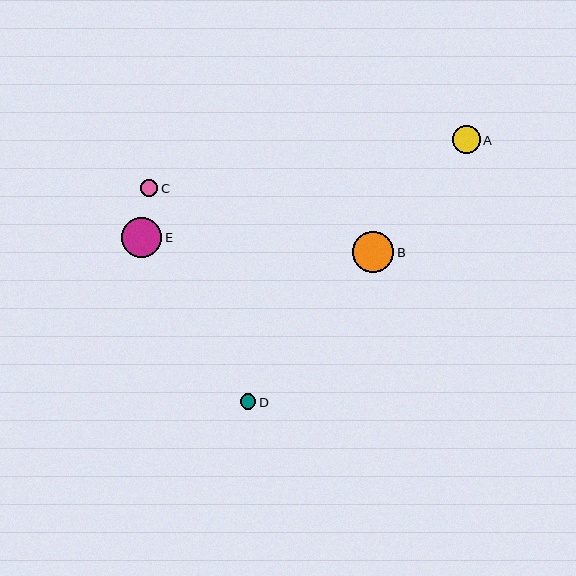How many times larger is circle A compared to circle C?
Circle A is approximately 1.6 times the size of circle C.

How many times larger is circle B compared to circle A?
Circle B is approximately 1.5 times the size of circle A.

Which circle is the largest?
Circle B is the largest with a size of approximately 41 pixels.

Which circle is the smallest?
Circle D is the smallest with a size of approximately 15 pixels.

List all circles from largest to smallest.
From largest to smallest: B, E, A, C, D.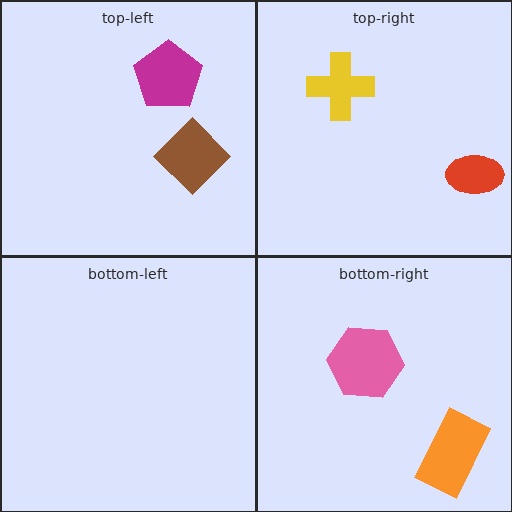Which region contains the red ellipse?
The top-right region.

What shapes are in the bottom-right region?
The pink hexagon, the orange rectangle.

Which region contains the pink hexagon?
The bottom-right region.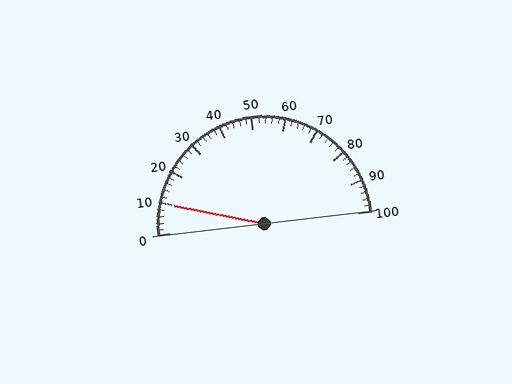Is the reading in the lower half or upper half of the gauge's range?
The reading is in the lower half of the range (0 to 100).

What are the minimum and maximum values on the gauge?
The gauge ranges from 0 to 100.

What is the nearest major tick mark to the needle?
The nearest major tick mark is 10.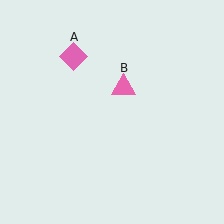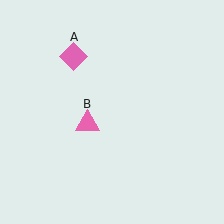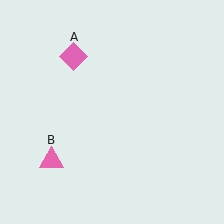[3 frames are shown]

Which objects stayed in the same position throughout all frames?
Pink diamond (object A) remained stationary.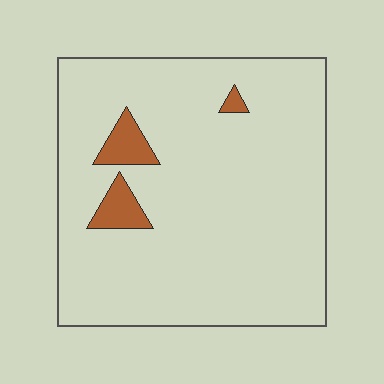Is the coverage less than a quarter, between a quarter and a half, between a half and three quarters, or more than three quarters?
Less than a quarter.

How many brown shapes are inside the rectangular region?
3.